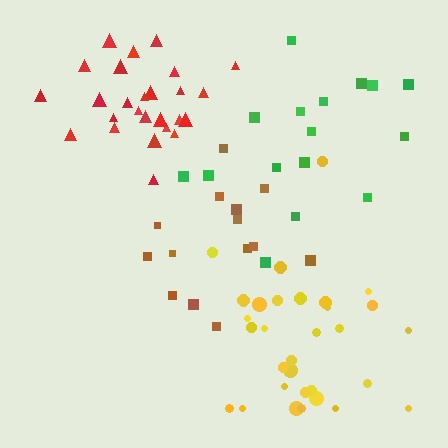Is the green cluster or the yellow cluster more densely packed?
Yellow.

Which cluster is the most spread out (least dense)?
Green.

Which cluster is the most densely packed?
Red.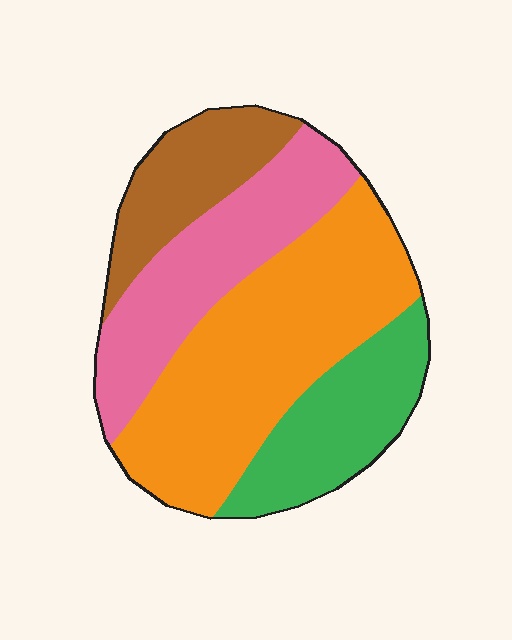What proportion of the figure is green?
Green covers about 20% of the figure.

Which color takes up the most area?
Orange, at roughly 40%.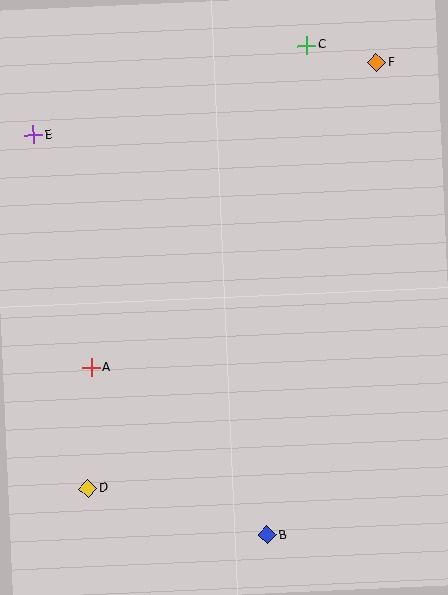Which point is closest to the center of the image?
Point A at (91, 368) is closest to the center.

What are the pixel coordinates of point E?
Point E is at (33, 135).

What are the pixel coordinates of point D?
Point D is at (88, 488).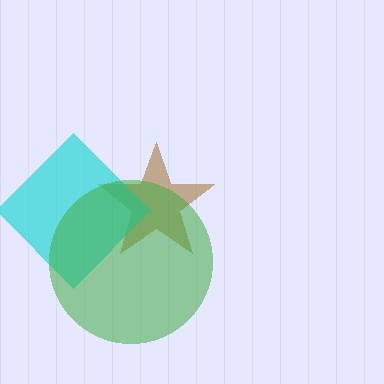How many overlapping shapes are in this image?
There are 3 overlapping shapes in the image.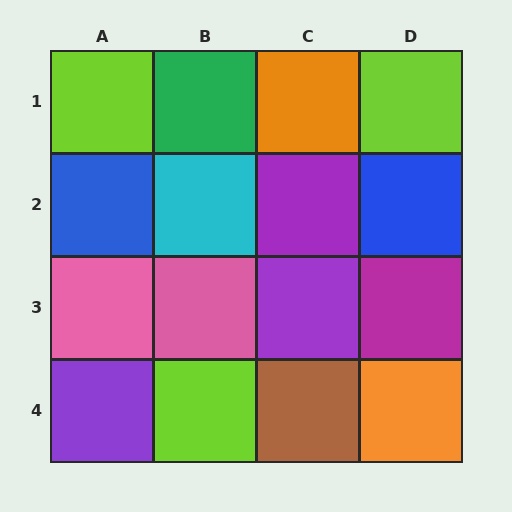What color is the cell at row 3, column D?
Magenta.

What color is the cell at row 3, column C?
Purple.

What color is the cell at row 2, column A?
Blue.